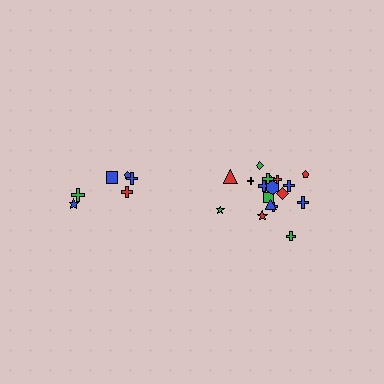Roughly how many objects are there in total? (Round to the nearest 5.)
Roughly 25 objects in total.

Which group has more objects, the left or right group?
The right group.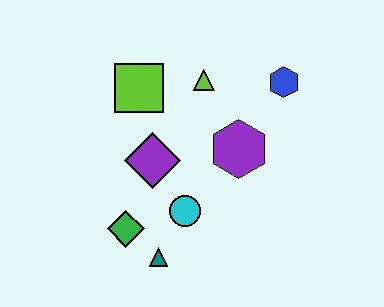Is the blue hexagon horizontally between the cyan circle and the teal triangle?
No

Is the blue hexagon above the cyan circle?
Yes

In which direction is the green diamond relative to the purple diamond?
The green diamond is below the purple diamond.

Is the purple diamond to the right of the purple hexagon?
No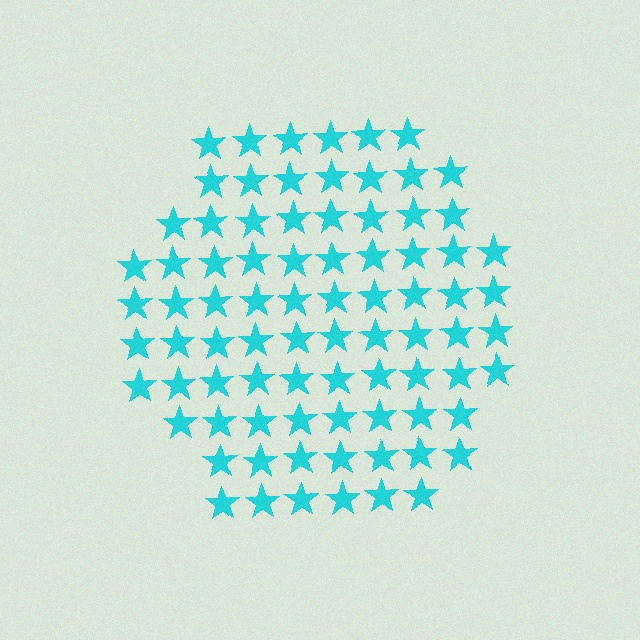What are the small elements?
The small elements are stars.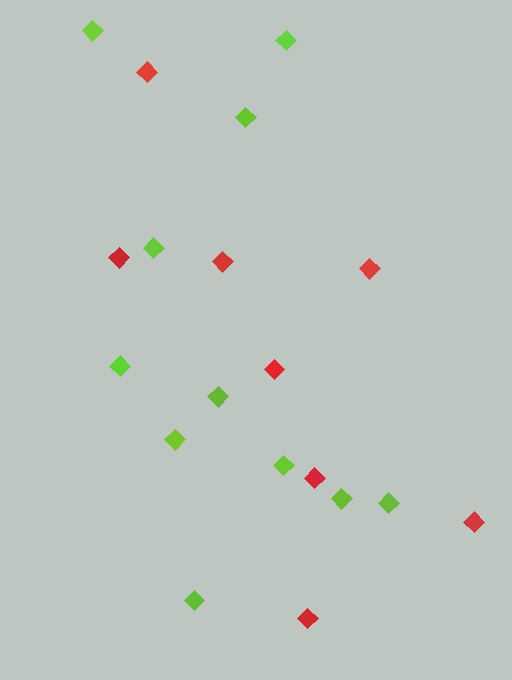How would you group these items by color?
There are 2 groups: one group of red diamonds (8) and one group of lime diamonds (11).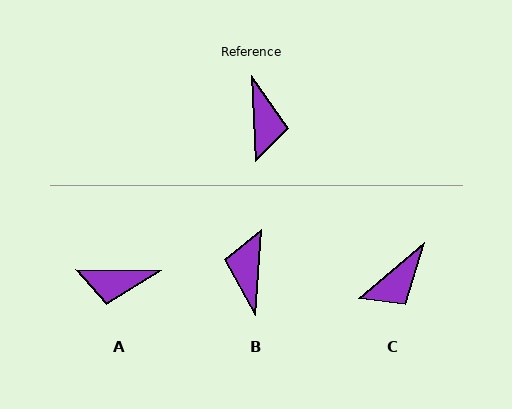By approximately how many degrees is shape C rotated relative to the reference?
Approximately 52 degrees clockwise.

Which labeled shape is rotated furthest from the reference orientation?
B, about 174 degrees away.